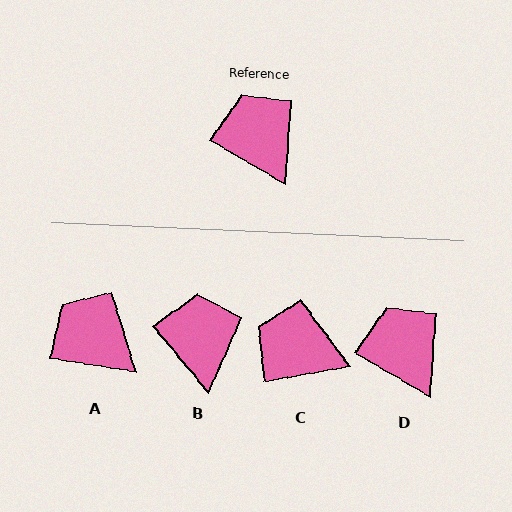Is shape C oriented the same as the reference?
No, it is off by about 41 degrees.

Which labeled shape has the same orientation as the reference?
D.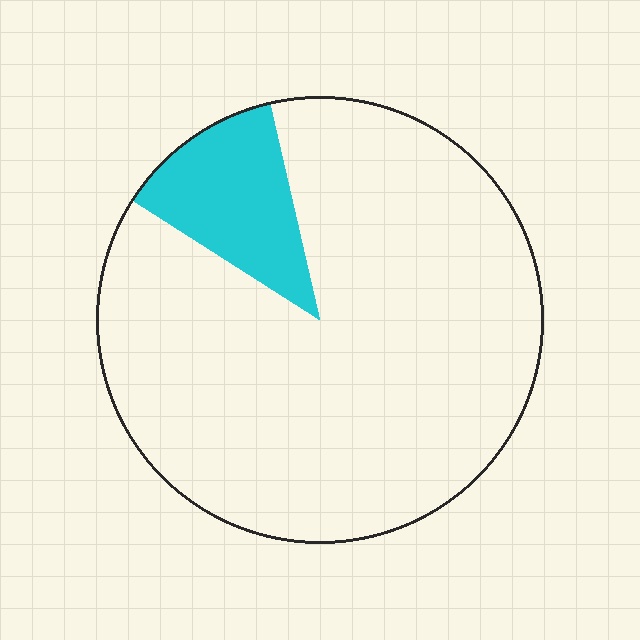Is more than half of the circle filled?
No.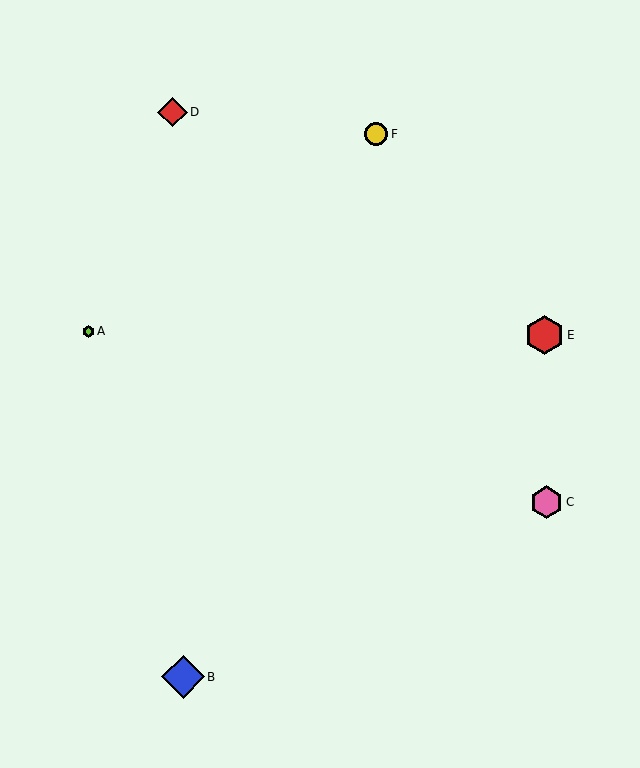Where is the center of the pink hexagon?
The center of the pink hexagon is at (546, 502).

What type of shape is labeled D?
Shape D is a red diamond.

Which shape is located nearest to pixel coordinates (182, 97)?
The red diamond (labeled D) at (172, 112) is nearest to that location.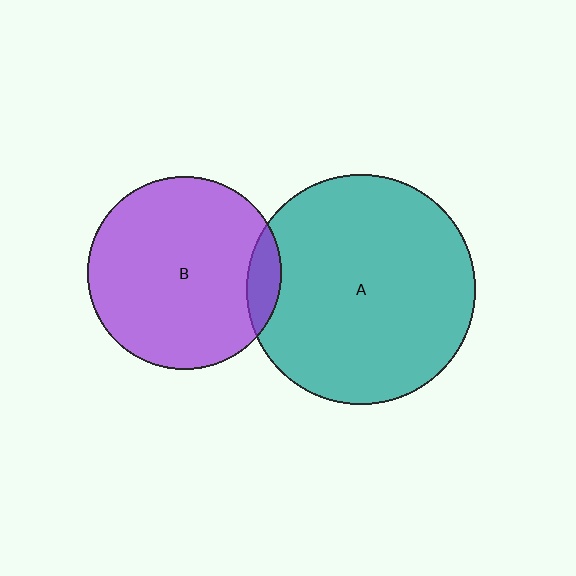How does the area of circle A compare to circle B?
Approximately 1.4 times.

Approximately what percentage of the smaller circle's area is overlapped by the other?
Approximately 10%.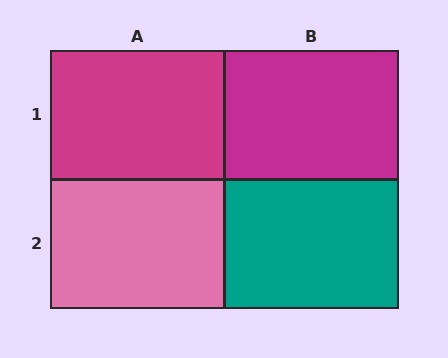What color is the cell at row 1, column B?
Magenta.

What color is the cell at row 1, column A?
Magenta.